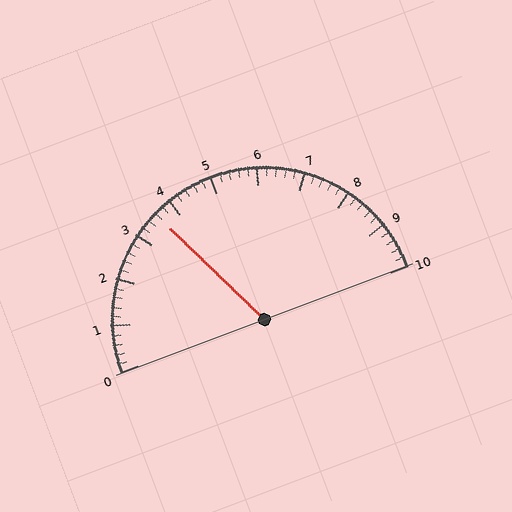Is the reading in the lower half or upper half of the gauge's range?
The reading is in the lower half of the range (0 to 10).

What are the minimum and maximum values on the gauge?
The gauge ranges from 0 to 10.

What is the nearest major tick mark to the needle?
The nearest major tick mark is 4.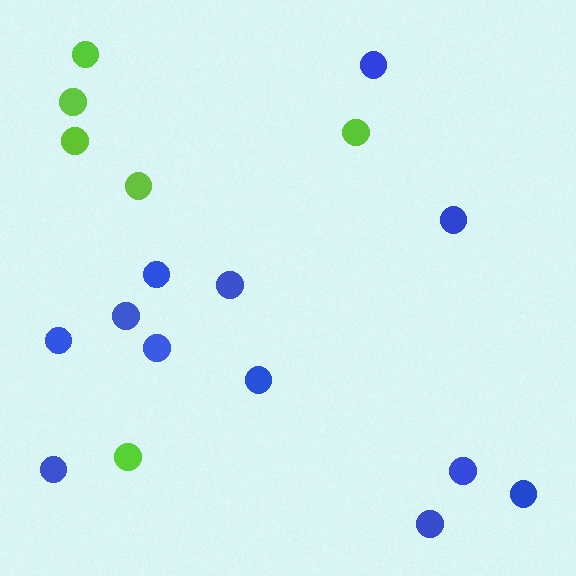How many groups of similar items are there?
There are 2 groups: one group of lime circles (6) and one group of blue circles (12).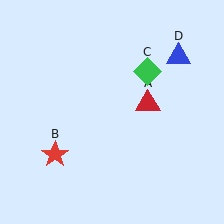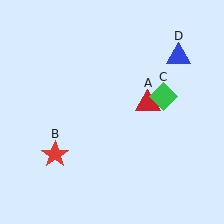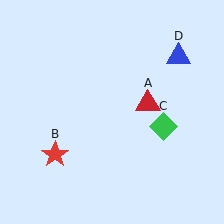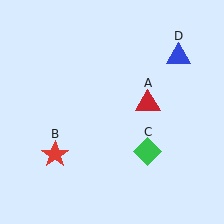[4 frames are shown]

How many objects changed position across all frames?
1 object changed position: green diamond (object C).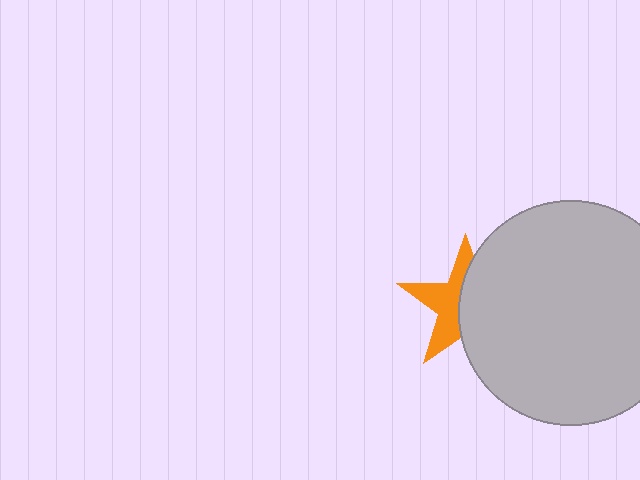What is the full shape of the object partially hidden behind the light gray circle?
The partially hidden object is an orange star.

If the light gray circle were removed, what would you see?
You would see the complete orange star.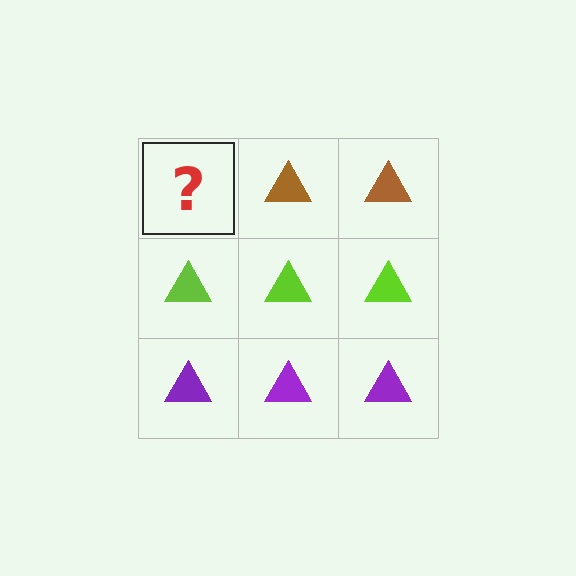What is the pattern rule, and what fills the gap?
The rule is that each row has a consistent color. The gap should be filled with a brown triangle.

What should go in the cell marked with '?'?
The missing cell should contain a brown triangle.